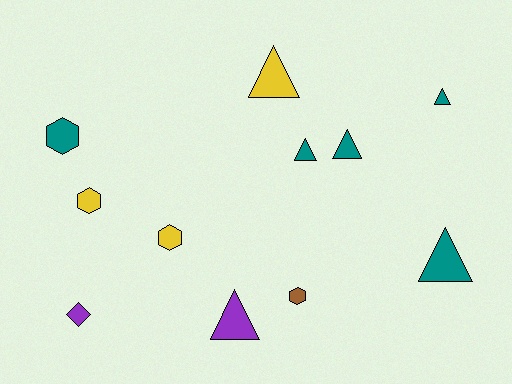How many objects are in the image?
There are 11 objects.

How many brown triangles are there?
There are no brown triangles.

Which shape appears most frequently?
Triangle, with 6 objects.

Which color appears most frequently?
Teal, with 5 objects.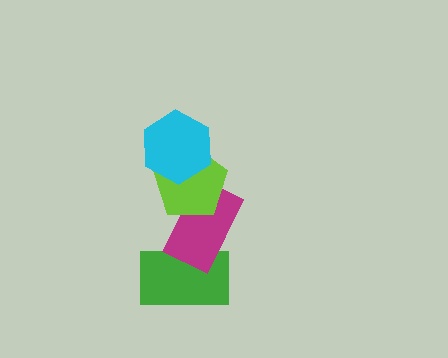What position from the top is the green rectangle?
The green rectangle is 4th from the top.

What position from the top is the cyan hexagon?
The cyan hexagon is 1st from the top.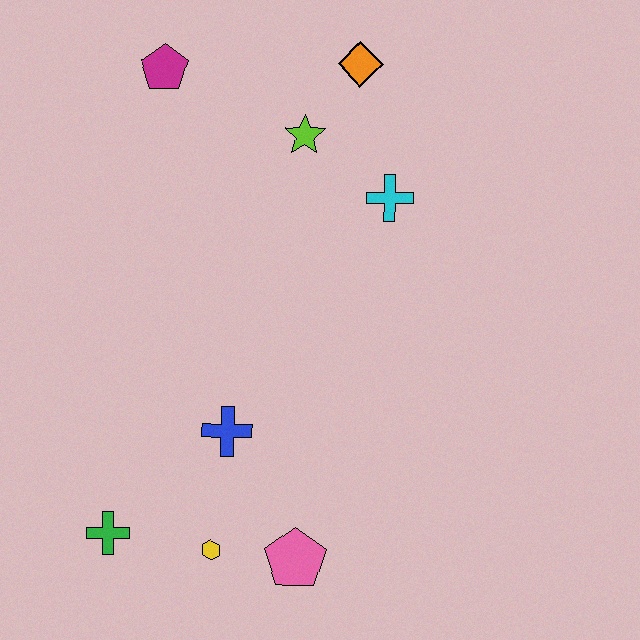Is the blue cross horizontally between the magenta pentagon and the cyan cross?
Yes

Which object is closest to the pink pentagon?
The yellow hexagon is closest to the pink pentagon.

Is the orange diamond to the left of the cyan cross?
Yes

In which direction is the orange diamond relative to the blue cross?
The orange diamond is above the blue cross.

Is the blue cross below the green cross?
No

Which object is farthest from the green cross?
The orange diamond is farthest from the green cross.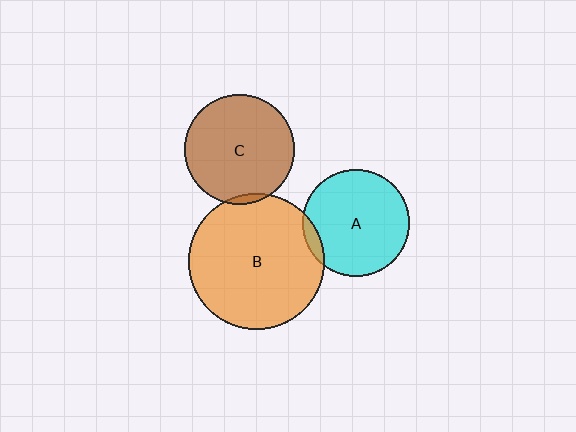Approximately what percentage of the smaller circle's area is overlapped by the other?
Approximately 5%.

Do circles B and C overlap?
Yes.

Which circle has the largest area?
Circle B (orange).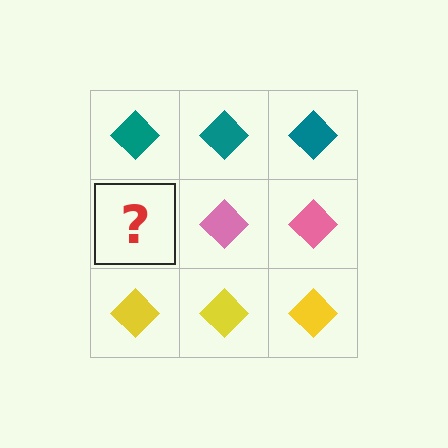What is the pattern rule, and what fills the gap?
The rule is that each row has a consistent color. The gap should be filled with a pink diamond.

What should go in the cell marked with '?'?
The missing cell should contain a pink diamond.